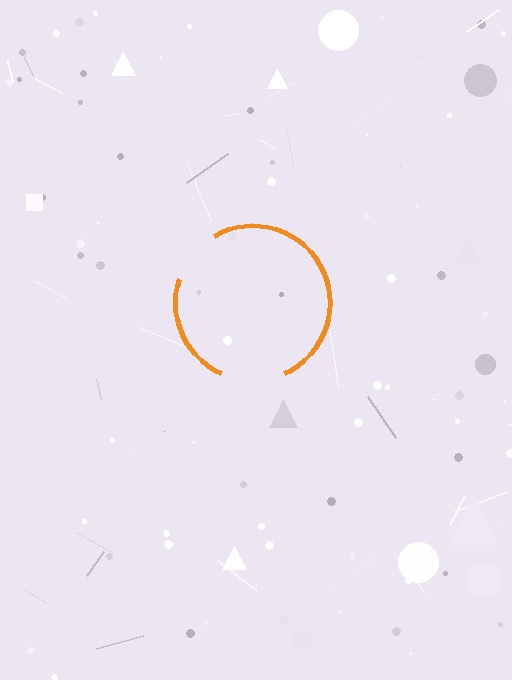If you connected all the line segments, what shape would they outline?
They would outline a circle.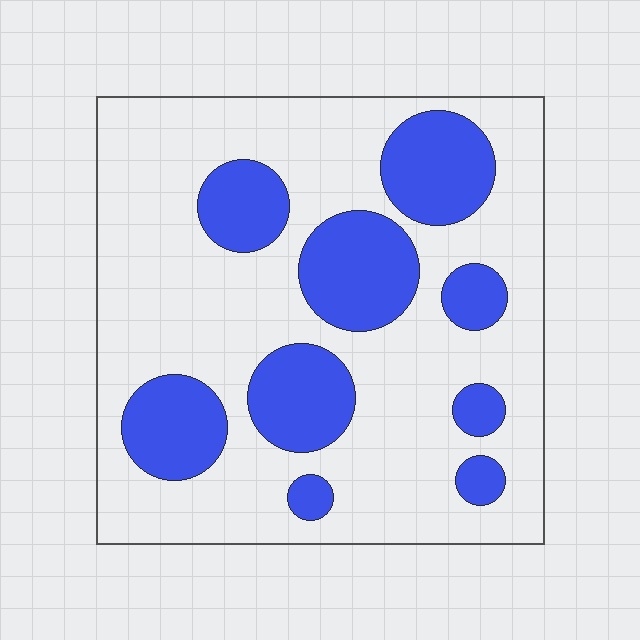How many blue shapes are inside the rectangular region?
9.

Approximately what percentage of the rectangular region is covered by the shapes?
Approximately 30%.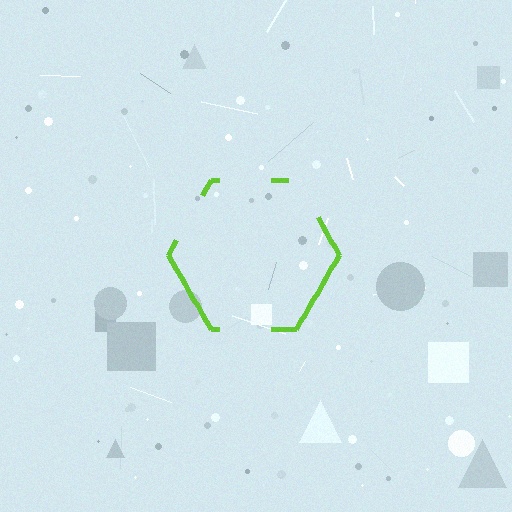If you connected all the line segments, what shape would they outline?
They would outline a hexagon.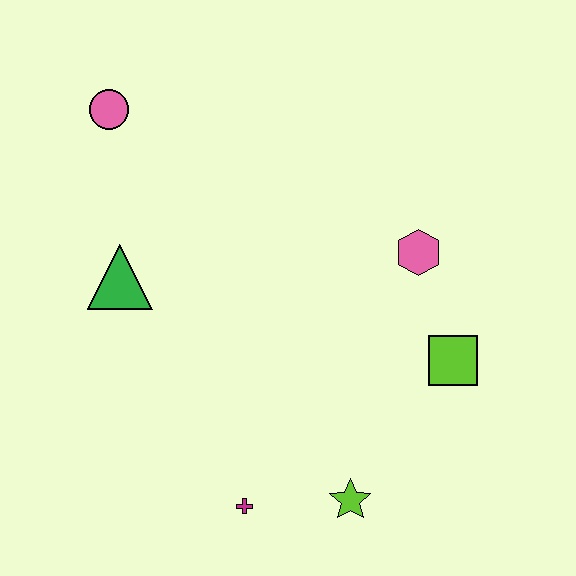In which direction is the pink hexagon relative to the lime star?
The pink hexagon is above the lime star.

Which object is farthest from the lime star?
The pink circle is farthest from the lime star.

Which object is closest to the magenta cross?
The lime star is closest to the magenta cross.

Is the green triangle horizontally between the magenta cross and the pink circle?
Yes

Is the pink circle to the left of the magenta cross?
Yes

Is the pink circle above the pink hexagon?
Yes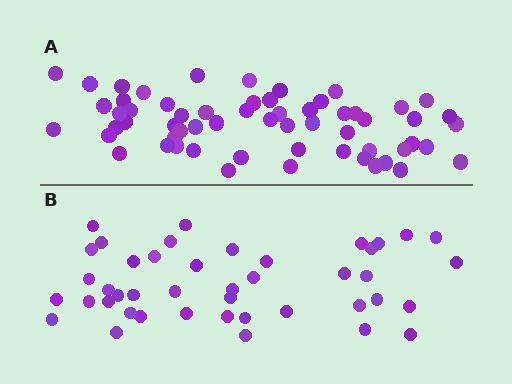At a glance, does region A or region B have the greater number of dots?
Region A (the top region) has more dots.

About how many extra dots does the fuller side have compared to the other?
Region A has approximately 15 more dots than region B.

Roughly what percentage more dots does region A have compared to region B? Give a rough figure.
About 40% more.